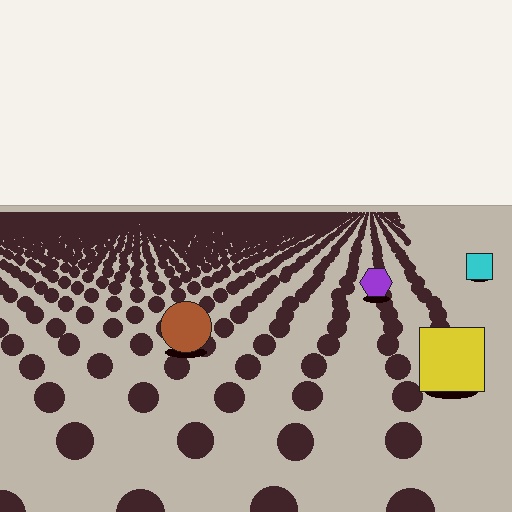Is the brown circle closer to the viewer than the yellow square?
No. The yellow square is closer — you can tell from the texture gradient: the ground texture is coarser near it.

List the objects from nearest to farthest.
From nearest to farthest: the yellow square, the brown circle, the purple hexagon, the cyan square.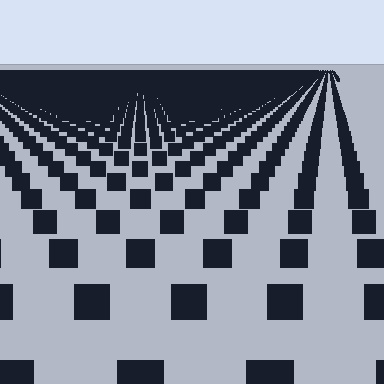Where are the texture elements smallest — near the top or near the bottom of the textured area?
Near the top.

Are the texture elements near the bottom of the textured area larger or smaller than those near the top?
Larger. Near the bottom, elements are closer to the viewer and appear at a bigger on-screen size.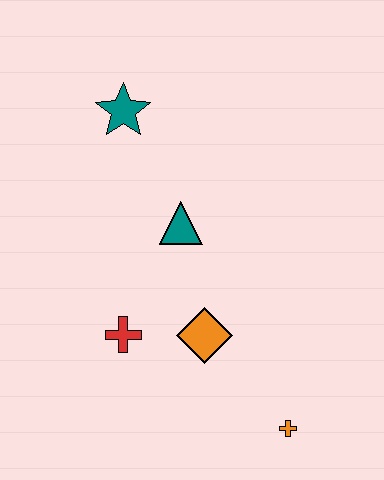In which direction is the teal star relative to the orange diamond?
The teal star is above the orange diamond.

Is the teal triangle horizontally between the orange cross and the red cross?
Yes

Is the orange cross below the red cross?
Yes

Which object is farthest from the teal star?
The orange cross is farthest from the teal star.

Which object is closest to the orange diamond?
The red cross is closest to the orange diamond.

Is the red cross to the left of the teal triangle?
Yes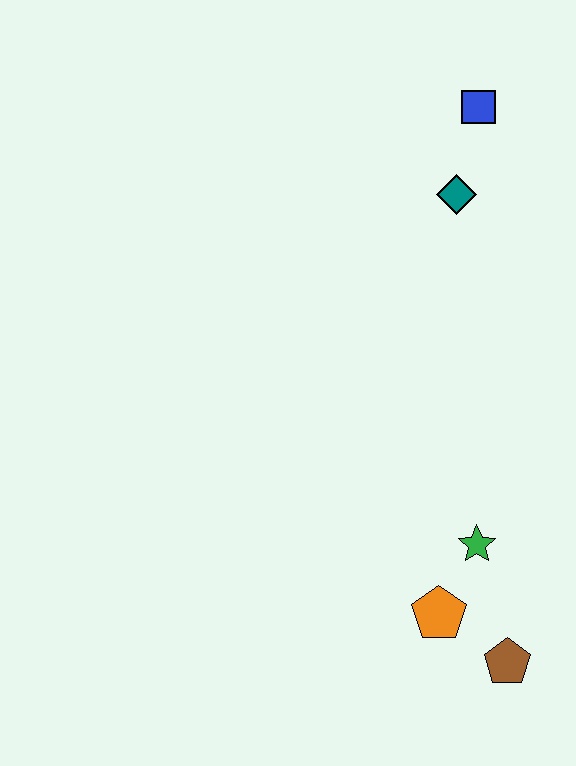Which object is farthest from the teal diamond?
The brown pentagon is farthest from the teal diamond.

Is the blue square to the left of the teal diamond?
No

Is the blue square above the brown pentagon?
Yes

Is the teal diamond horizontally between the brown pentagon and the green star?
No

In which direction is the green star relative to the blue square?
The green star is below the blue square.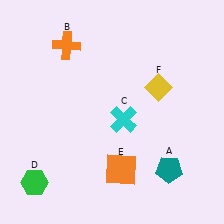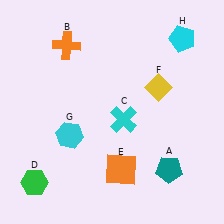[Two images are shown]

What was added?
A cyan hexagon (G), a cyan pentagon (H) were added in Image 2.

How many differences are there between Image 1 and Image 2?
There are 2 differences between the two images.